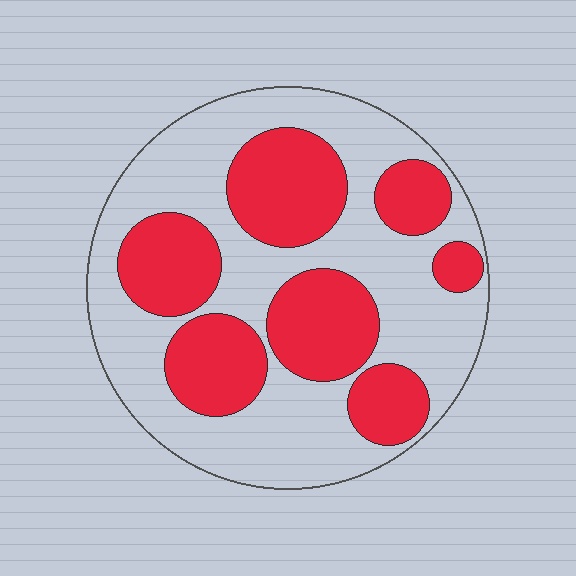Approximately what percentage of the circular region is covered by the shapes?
Approximately 40%.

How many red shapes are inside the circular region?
7.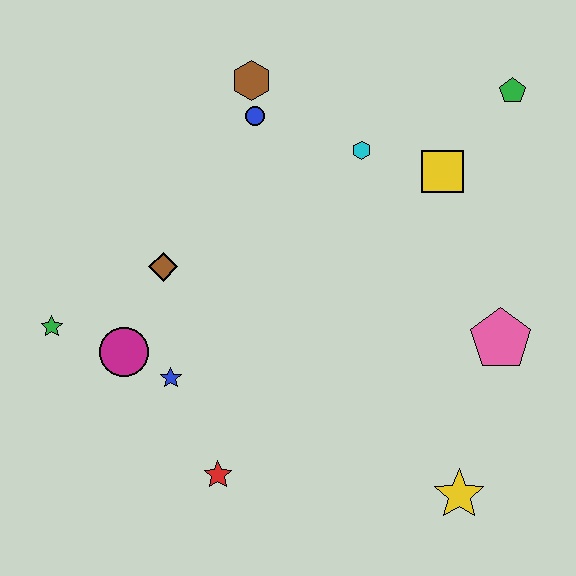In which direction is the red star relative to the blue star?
The red star is below the blue star.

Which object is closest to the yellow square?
The cyan hexagon is closest to the yellow square.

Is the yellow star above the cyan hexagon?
No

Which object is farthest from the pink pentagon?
The green star is farthest from the pink pentagon.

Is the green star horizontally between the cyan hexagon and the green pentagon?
No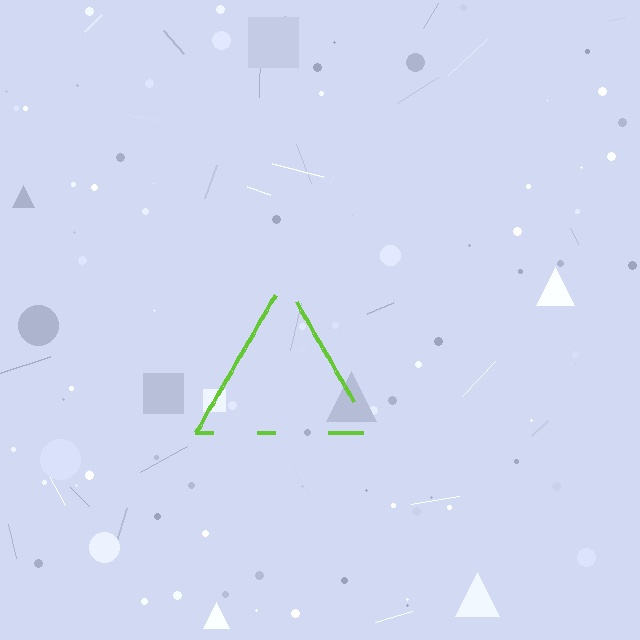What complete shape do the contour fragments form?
The contour fragments form a triangle.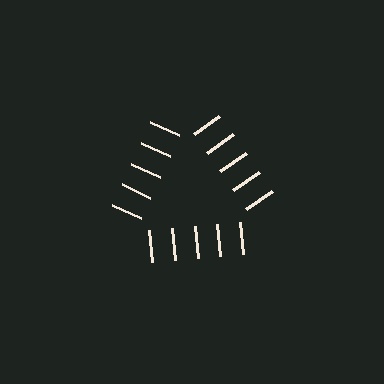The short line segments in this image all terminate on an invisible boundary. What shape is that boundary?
An illusory triangle — the line segments terminate on its edges but no continuous stroke is drawn.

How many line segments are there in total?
15 — 5 along each of the 3 edges.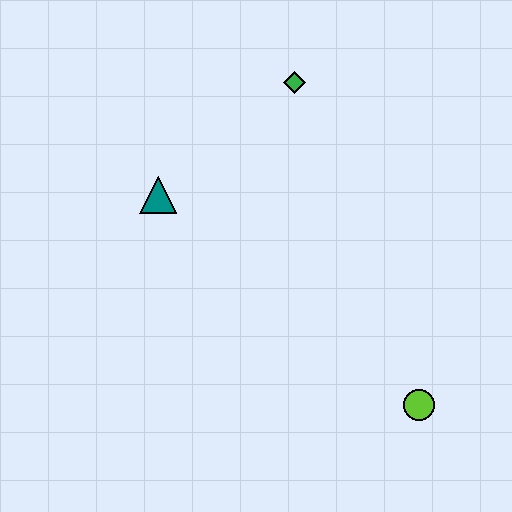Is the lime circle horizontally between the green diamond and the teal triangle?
No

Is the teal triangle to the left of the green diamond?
Yes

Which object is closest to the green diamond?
The teal triangle is closest to the green diamond.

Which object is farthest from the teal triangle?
The lime circle is farthest from the teal triangle.